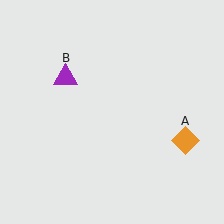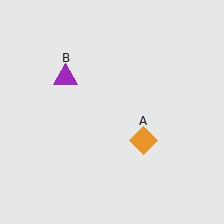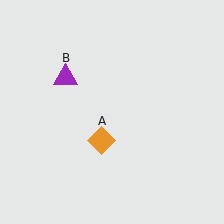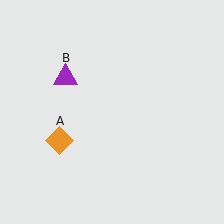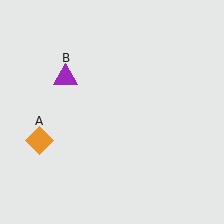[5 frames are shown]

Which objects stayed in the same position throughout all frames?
Purple triangle (object B) remained stationary.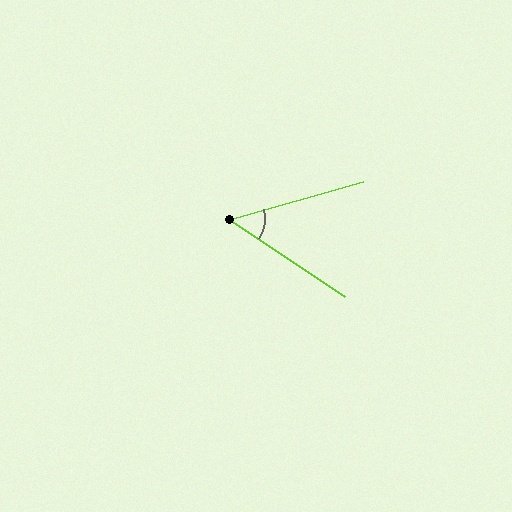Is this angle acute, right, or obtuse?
It is acute.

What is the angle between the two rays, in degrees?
Approximately 50 degrees.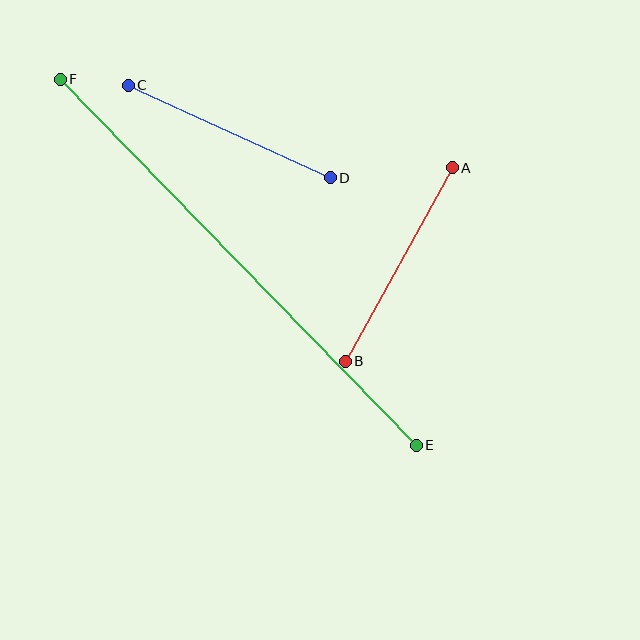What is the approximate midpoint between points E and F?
The midpoint is at approximately (238, 262) pixels.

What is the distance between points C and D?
The distance is approximately 222 pixels.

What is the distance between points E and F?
The distance is approximately 511 pixels.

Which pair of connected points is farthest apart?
Points E and F are farthest apart.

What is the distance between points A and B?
The distance is approximately 222 pixels.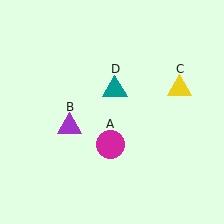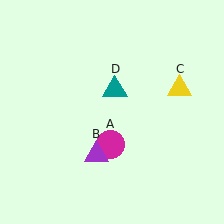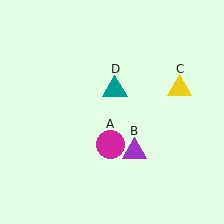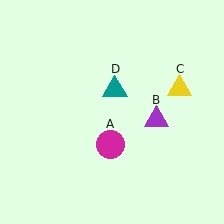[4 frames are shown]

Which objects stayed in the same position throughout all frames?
Magenta circle (object A) and yellow triangle (object C) and teal triangle (object D) remained stationary.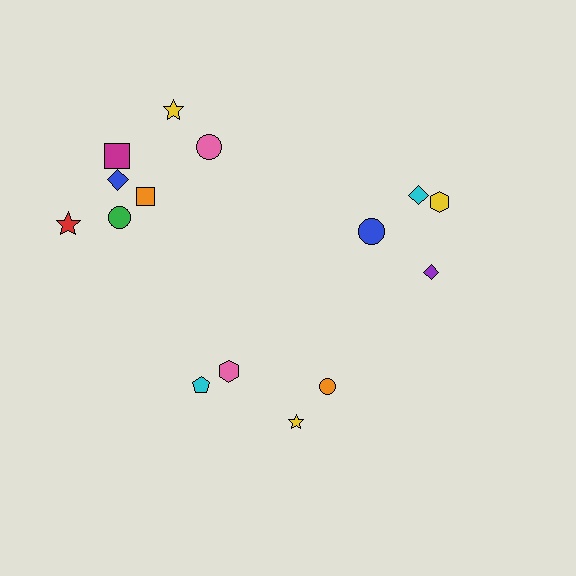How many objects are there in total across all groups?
There are 15 objects.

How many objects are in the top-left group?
There are 7 objects.